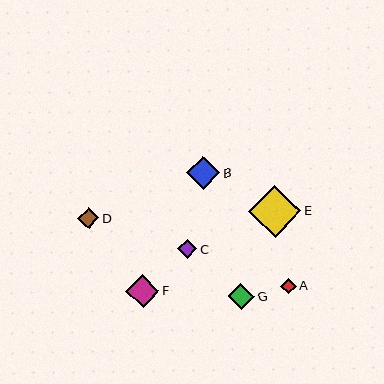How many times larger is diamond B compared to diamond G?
Diamond B is approximately 1.3 times the size of diamond G.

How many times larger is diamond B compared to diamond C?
Diamond B is approximately 1.8 times the size of diamond C.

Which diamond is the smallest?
Diamond A is the smallest with a size of approximately 15 pixels.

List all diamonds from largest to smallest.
From largest to smallest: E, B, F, G, D, C, A.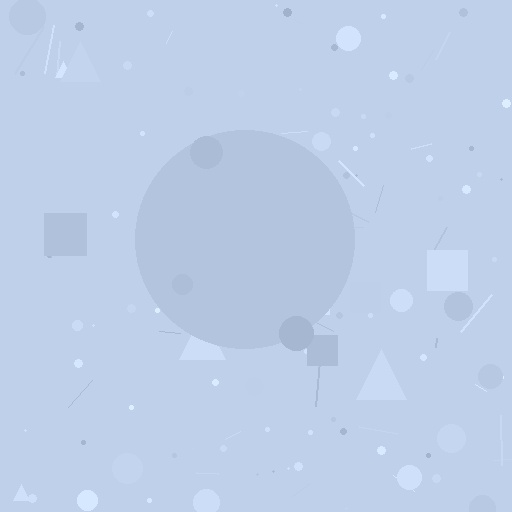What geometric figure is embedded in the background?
A circle is embedded in the background.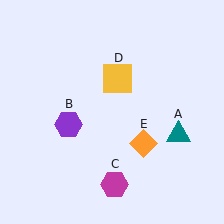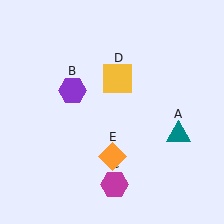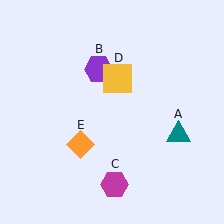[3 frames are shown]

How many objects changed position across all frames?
2 objects changed position: purple hexagon (object B), orange diamond (object E).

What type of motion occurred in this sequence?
The purple hexagon (object B), orange diamond (object E) rotated clockwise around the center of the scene.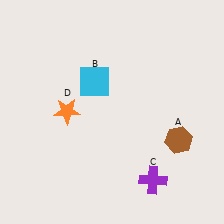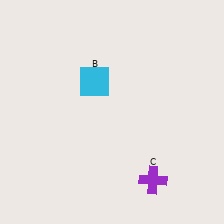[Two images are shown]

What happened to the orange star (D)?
The orange star (D) was removed in Image 2. It was in the top-left area of Image 1.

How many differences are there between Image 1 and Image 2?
There are 2 differences between the two images.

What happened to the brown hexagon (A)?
The brown hexagon (A) was removed in Image 2. It was in the bottom-right area of Image 1.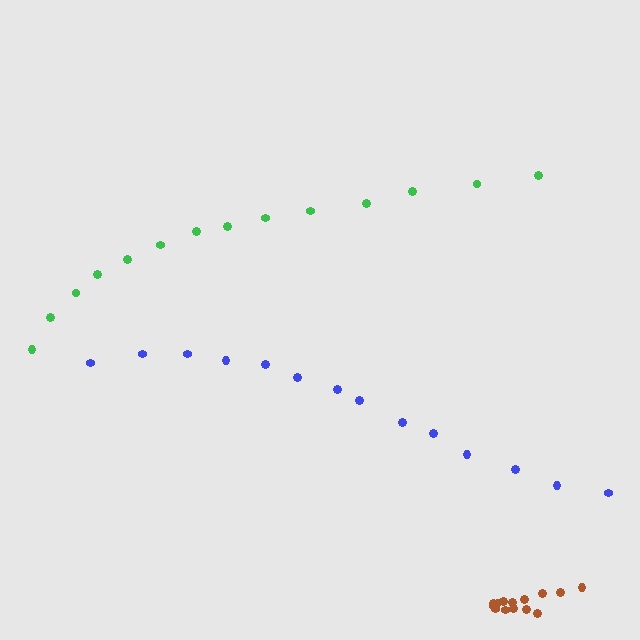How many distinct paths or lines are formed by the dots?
There are 3 distinct paths.